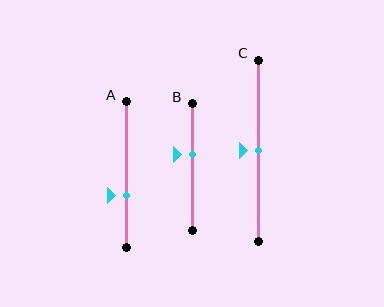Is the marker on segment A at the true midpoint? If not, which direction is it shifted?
No, the marker on segment A is shifted downward by about 14% of the segment length.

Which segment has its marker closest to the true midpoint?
Segment C has its marker closest to the true midpoint.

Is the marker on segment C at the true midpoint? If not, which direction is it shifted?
Yes, the marker on segment C is at the true midpoint.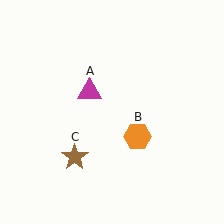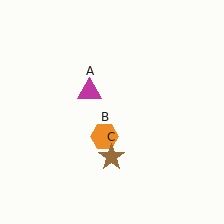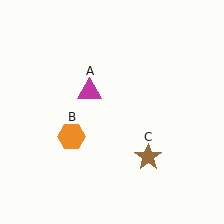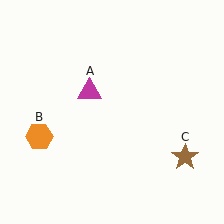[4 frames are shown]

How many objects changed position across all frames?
2 objects changed position: orange hexagon (object B), brown star (object C).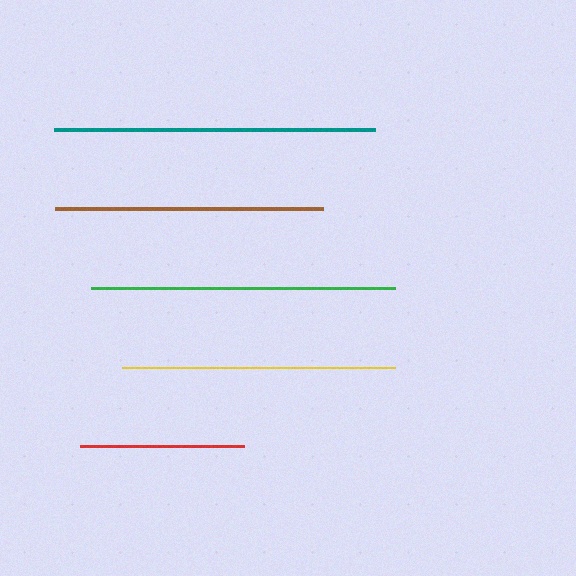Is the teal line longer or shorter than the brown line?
The teal line is longer than the brown line.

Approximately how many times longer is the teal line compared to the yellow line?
The teal line is approximately 1.2 times the length of the yellow line.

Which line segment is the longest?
The teal line is the longest at approximately 321 pixels.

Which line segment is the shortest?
The red line is the shortest at approximately 165 pixels.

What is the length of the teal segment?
The teal segment is approximately 321 pixels long.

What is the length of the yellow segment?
The yellow segment is approximately 272 pixels long.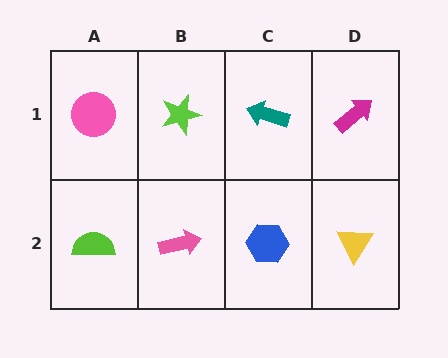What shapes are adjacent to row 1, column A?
A lime semicircle (row 2, column A), a lime star (row 1, column B).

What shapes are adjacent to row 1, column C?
A blue hexagon (row 2, column C), a lime star (row 1, column B), a magenta arrow (row 1, column D).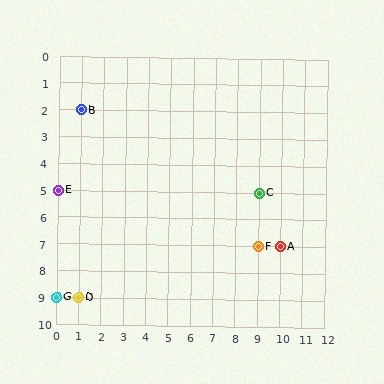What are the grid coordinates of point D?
Point D is at grid coordinates (1, 9).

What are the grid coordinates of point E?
Point E is at grid coordinates (0, 5).